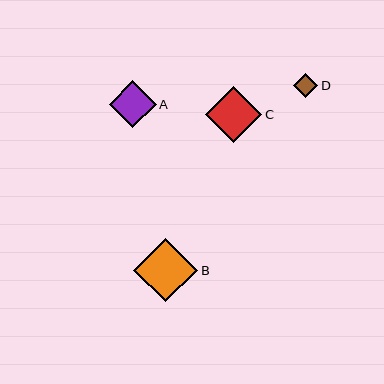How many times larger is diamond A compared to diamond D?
Diamond A is approximately 1.9 times the size of diamond D.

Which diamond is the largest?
Diamond B is the largest with a size of approximately 64 pixels.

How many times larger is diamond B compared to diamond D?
Diamond B is approximately 2.6 times the size of diamond D.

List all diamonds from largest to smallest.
From largest to smallest: B, C, A, D.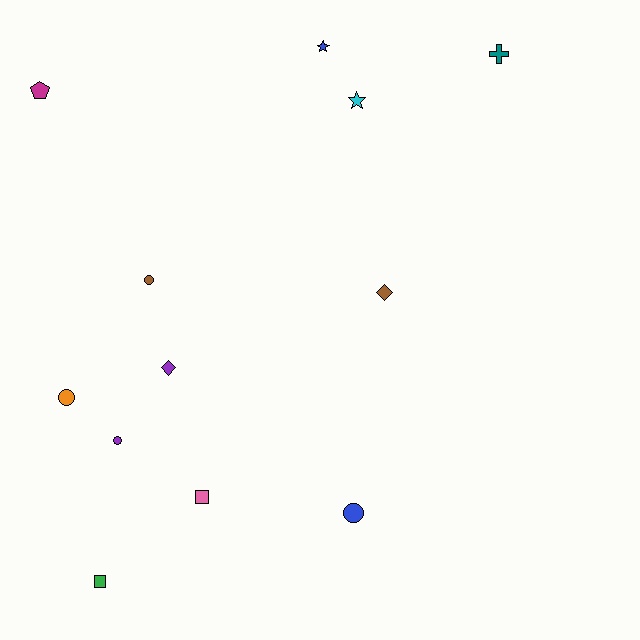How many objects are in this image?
There are 12 objects.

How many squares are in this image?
There are 2 squares.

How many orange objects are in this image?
There is 1 orange object.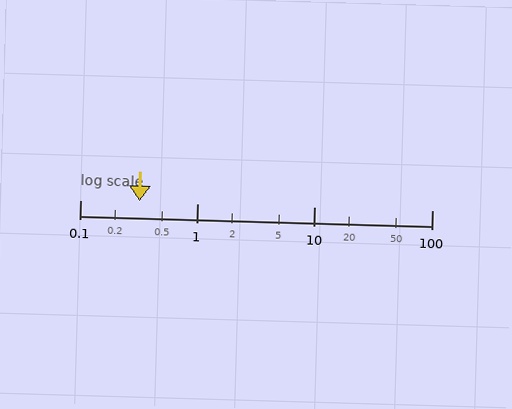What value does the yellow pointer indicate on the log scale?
The pointer indicates approximately 0.32.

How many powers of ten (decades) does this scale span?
The scale spans 3 decades, from 0.1 to 100.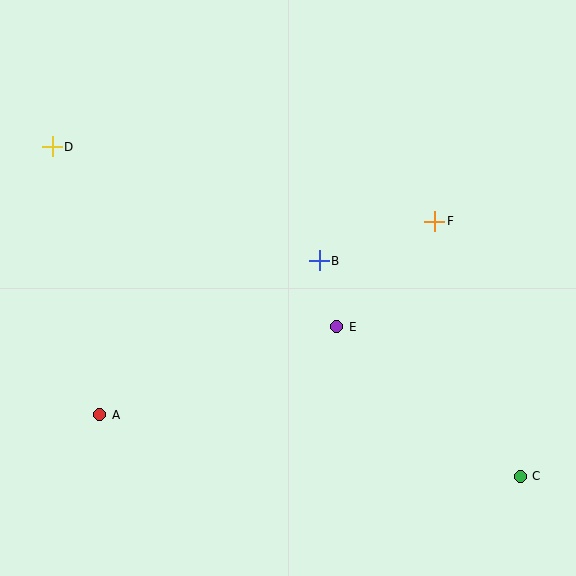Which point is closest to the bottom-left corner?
Point A is closest to the bottom-left corner.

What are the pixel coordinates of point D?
Point D is at (52, 147).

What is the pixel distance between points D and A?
The distance between D and A is 272 pixels.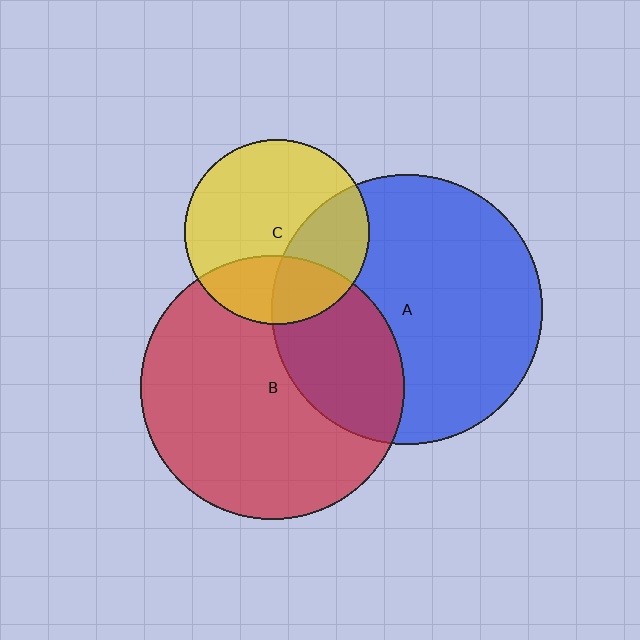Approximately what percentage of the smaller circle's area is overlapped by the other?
Approximately 35%.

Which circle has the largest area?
Circle A (blue).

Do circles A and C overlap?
Yes.